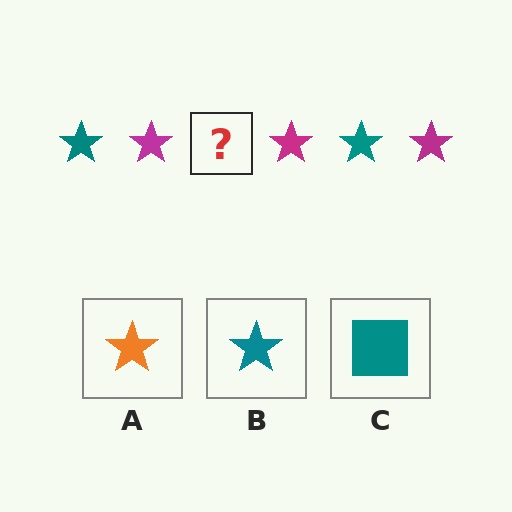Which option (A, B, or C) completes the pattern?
B.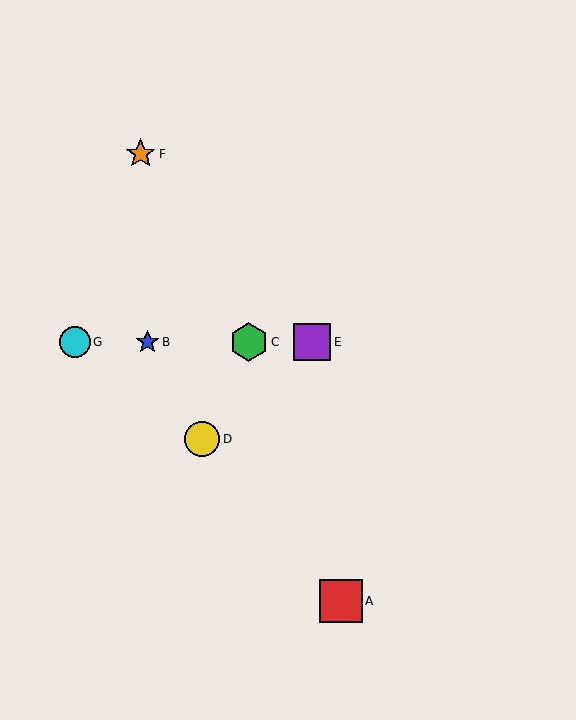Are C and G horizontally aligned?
Yes, both are at y≈342.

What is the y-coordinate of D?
Object D is at y≈439.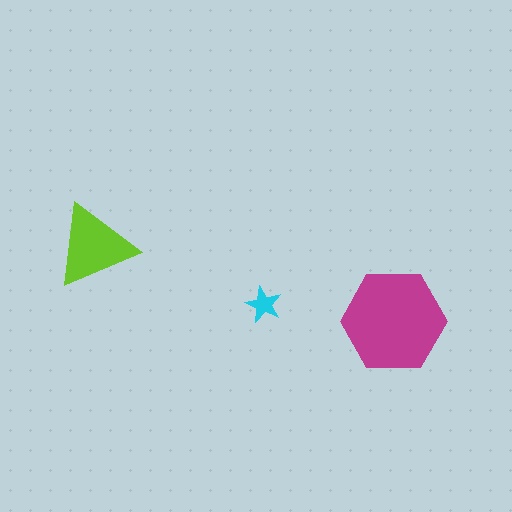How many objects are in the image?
There are 3 objects in the image.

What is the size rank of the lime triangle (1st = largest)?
2nd.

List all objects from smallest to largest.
The cyan star, the lime triangle, the magenta hexagon.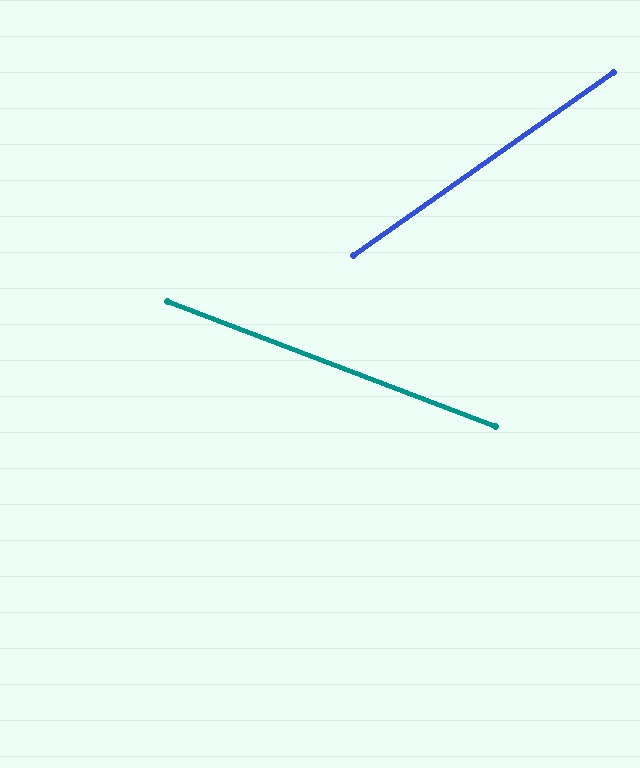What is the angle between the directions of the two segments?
Approximately 56 degrees.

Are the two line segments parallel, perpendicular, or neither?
Neither parallel nor perpendicular — they differ by about 56°.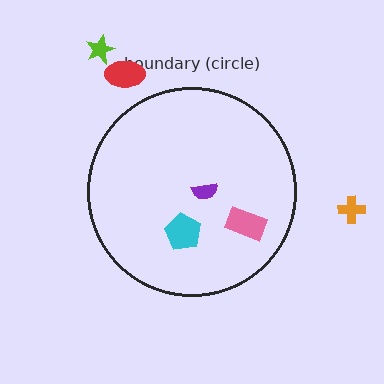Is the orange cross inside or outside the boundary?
Outside.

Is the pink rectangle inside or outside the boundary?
Inside.